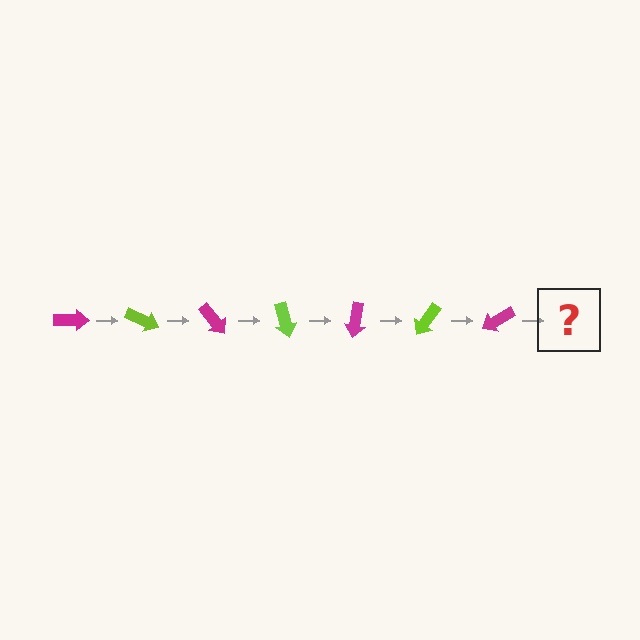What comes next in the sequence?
The next element should be a lime arrow, rotated 175 degrees from the start.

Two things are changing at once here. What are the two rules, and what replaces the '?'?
The two rules are that it rotates 25 degrees each step and the color cycles through magenta and lime. The '?' should be a lime arrow, rotated 175 degrees from the start.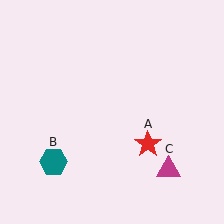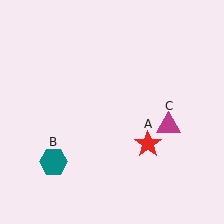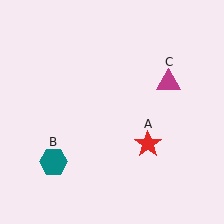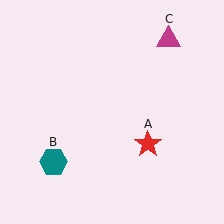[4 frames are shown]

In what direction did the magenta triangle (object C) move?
The magenta triangle (object C) moved up.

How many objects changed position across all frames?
1 object changed position: magenta triangle (object C).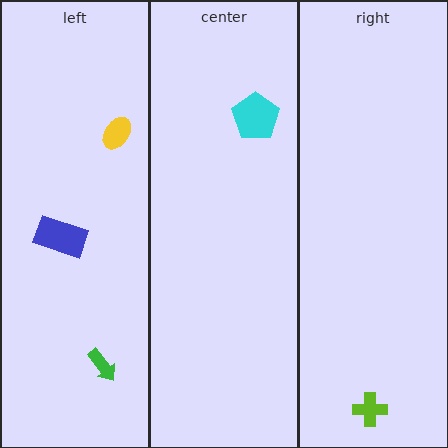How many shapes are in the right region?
1.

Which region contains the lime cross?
The right region.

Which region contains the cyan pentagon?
The center region.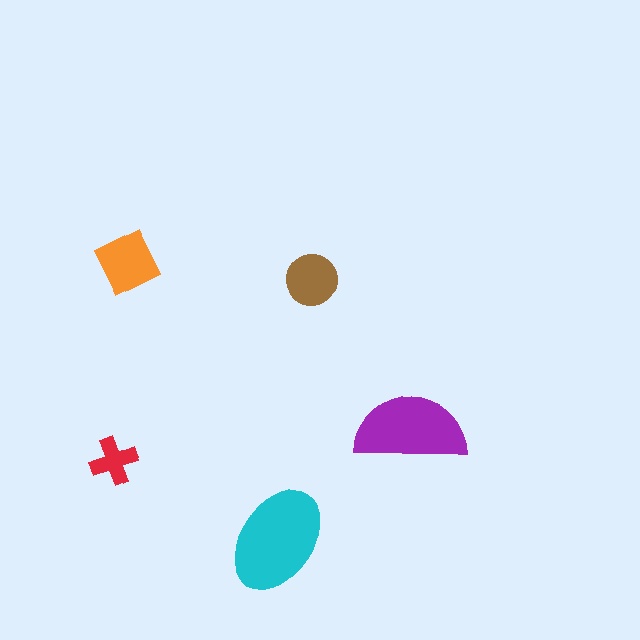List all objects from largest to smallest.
The cyan ellipse, the purple semicircle, the orange square, the brown circle, the red cross.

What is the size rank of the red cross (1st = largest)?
5th.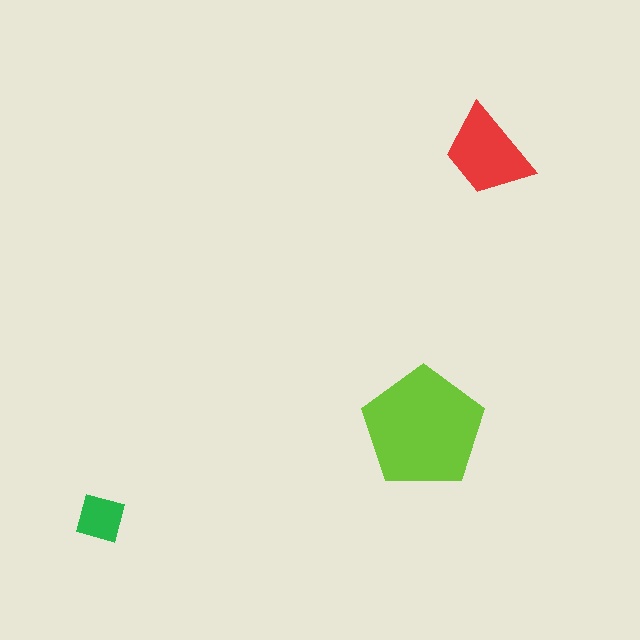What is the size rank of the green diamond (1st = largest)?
3rd.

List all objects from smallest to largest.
The green diamond, the red trapezoid, the lime pentagon.